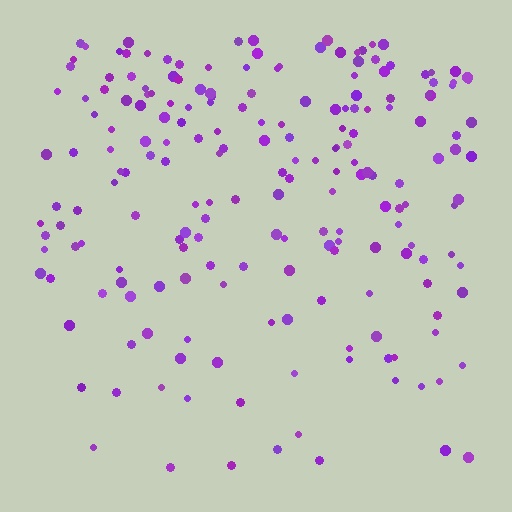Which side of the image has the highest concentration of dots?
The top.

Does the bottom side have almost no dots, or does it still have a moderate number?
Still a moderate number, just noticeably fewer than the top.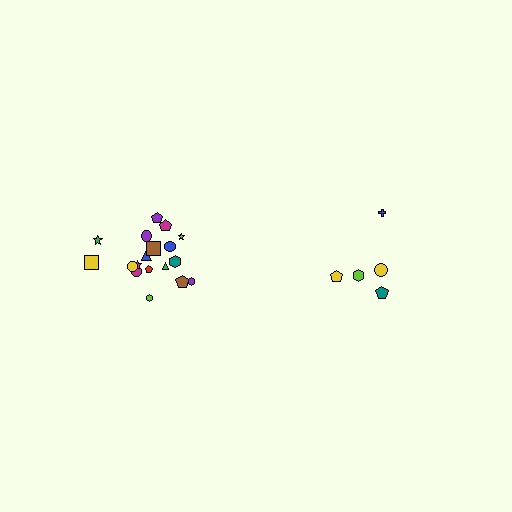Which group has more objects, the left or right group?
The left group.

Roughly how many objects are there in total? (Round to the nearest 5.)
Roughly 25 objects in total.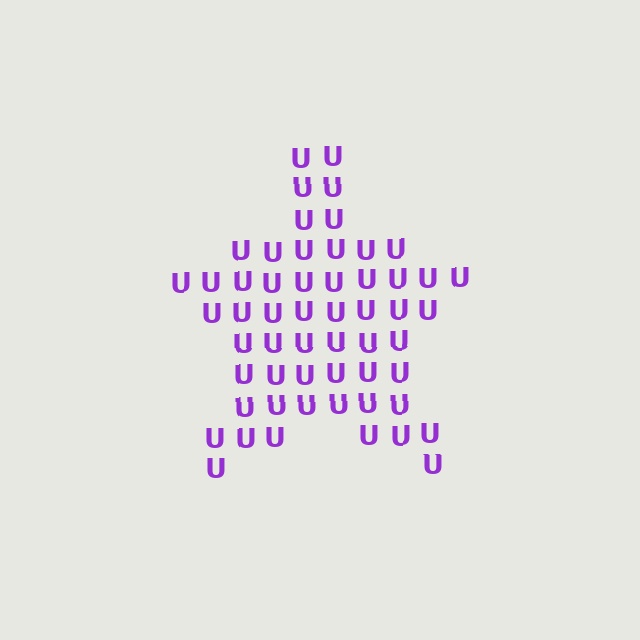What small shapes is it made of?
It is made of small letter U's.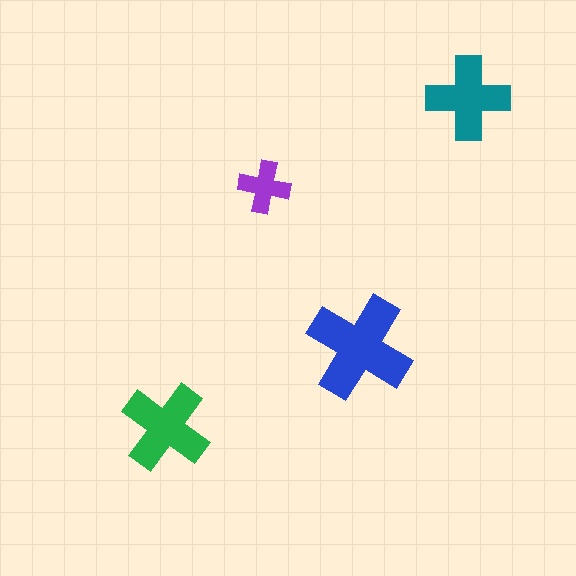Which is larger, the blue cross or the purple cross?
The blue one.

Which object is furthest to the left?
The green cross is leftmost.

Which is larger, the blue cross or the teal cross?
The blue one.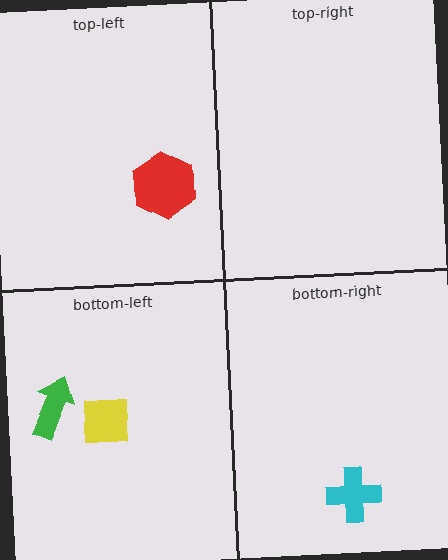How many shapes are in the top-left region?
1.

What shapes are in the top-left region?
The red hexagon.